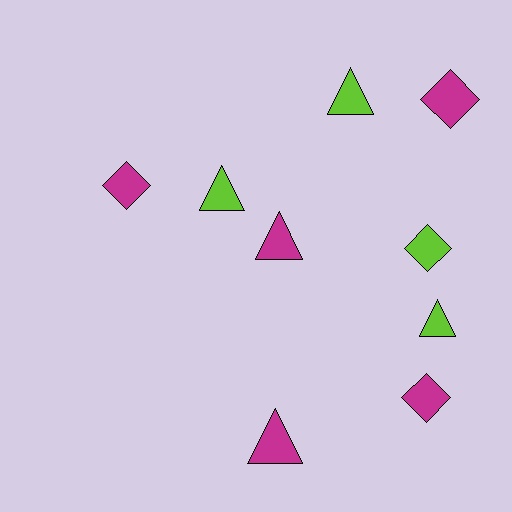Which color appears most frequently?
Magenta, with 5 objects.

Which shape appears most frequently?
Triangle, with 5 objects.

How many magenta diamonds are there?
There are 3 magenta diamonds.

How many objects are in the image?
There are 9 objects.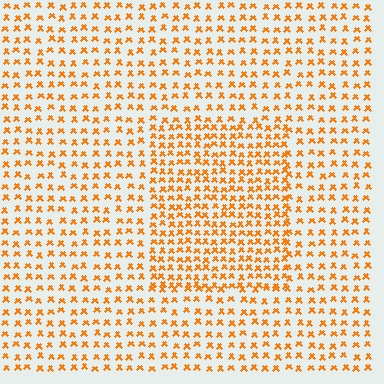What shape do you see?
I see a rectangle.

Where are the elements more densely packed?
The elements are more densely packed inside the rectangle boundary.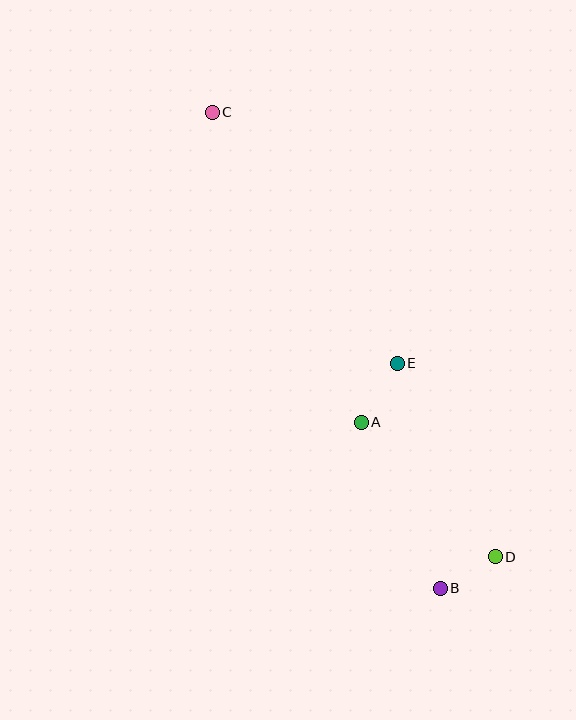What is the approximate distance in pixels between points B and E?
The distance between B and E is approximately 229 pixels.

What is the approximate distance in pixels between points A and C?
The distance between A and C is approximately 344 pixels.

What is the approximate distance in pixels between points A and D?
The distance between A and D is approximately 190 pixels.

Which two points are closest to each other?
Points B and D are closest to each other.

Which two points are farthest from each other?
Points B and C are farthest from each other.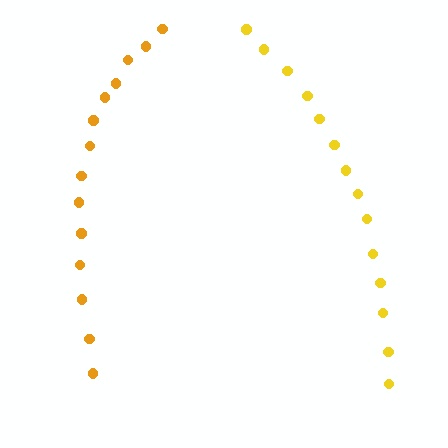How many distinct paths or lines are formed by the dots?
There are 2 distinct paths.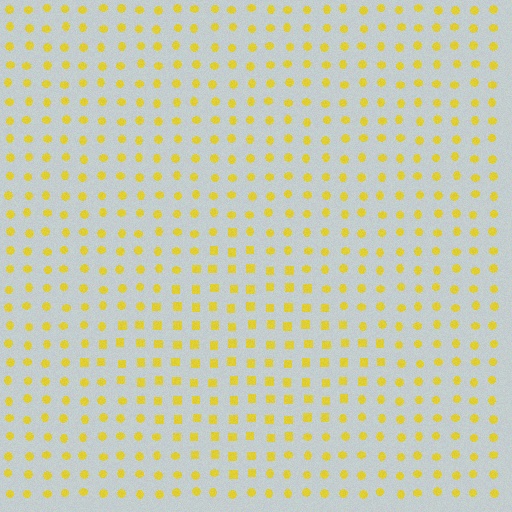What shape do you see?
I see a diamond.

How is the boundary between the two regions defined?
The boundary is defined by a change in element shape: squares inside vs. circles outside. All elements share the same color and spacing.